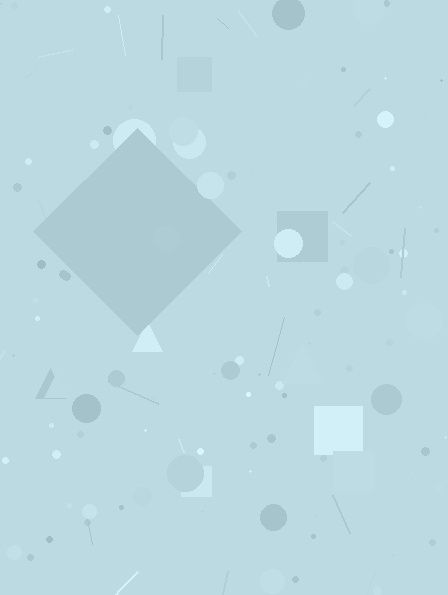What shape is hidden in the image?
A diamond is hidden in the image.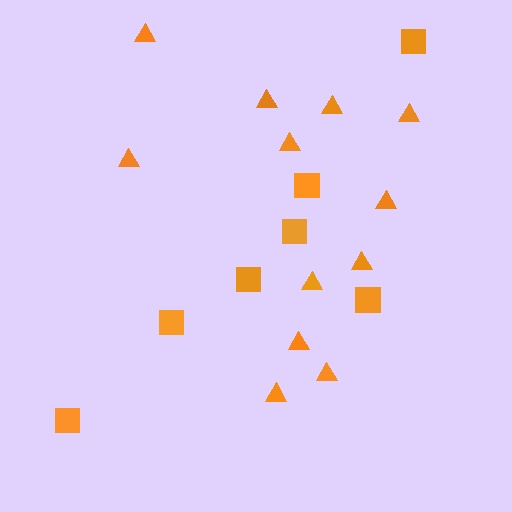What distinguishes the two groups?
There are 2 groups: one group of triangles (12) and one group of squares (7).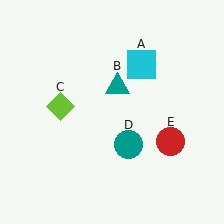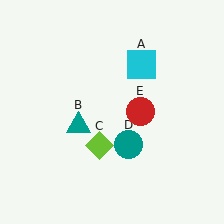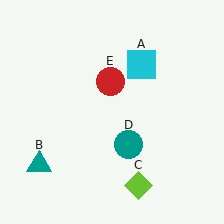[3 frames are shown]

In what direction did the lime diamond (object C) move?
The lime diamond (object C) moved down and to the right.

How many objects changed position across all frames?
3 objects changed position: teal triangle (object B), lime diamond (object C), red circle (object E).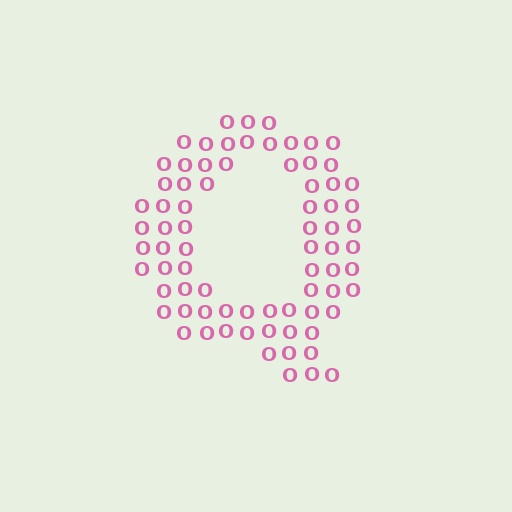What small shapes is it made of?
It is made of small letter O's.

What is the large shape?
The large shape is the letter Q.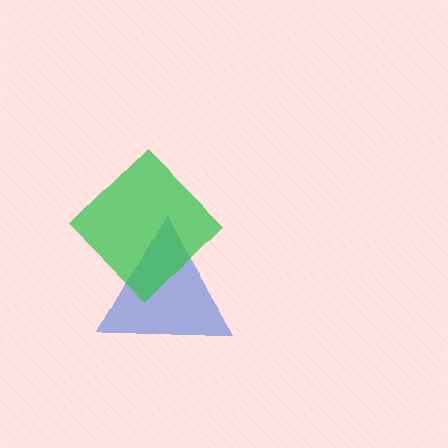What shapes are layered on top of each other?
The layered shapes are: a blue triangle, a green diamond.